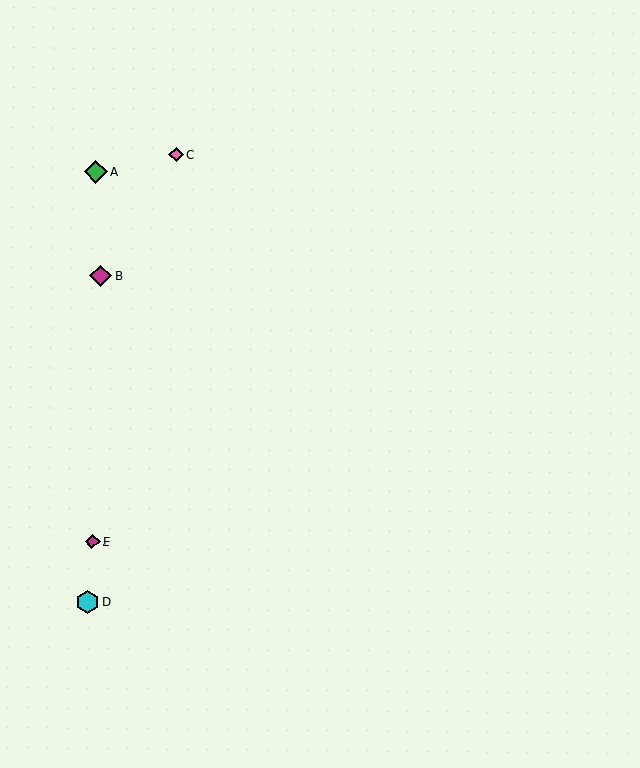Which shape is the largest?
The green diamond (labeled A) is the largest.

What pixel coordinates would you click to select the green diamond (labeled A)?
Click at (96, 172) to select the green diamond A.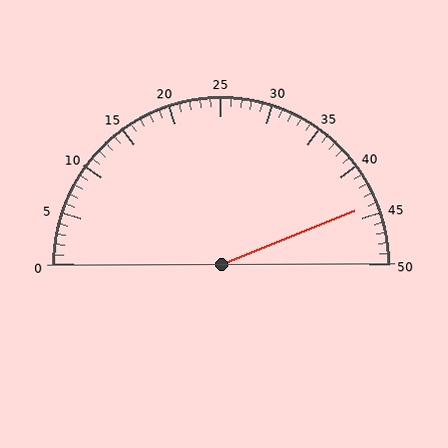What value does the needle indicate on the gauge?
The needle indicates approximately 44.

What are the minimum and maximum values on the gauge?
The gauge ranges from 0 to 50.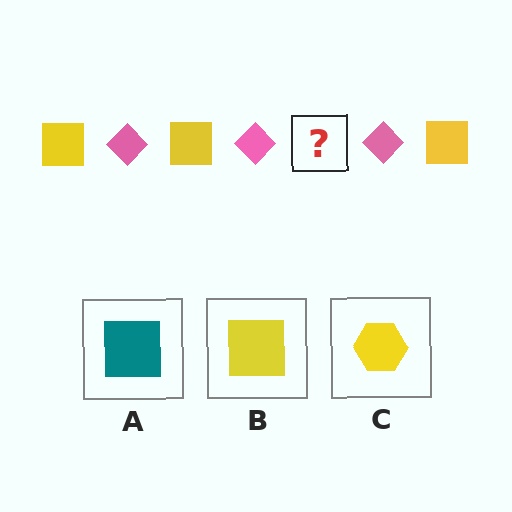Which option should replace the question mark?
Option B.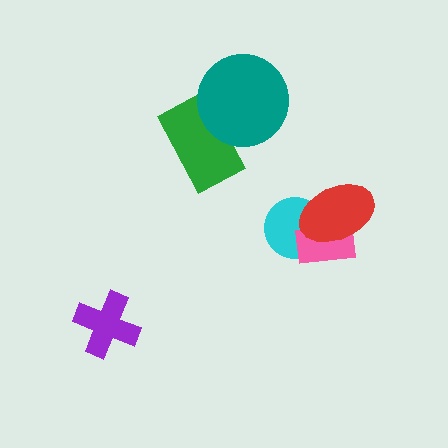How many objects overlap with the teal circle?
1 object overlaps with the teal circle.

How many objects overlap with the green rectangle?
1 object overlaps with the green rectangle.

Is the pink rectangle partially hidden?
Yes, it is partially covered by another shape.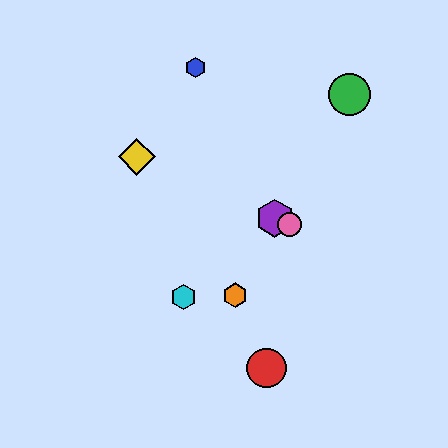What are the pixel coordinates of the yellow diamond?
The yellow diamond is at (137, 157).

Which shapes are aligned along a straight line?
The yellow diamond, the purple hexagon, the pink circle are aligned along a straight line.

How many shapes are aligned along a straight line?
3 shapes (the yellow diamond, the purple hexagon, the pink circle) are aligned along a straight line.